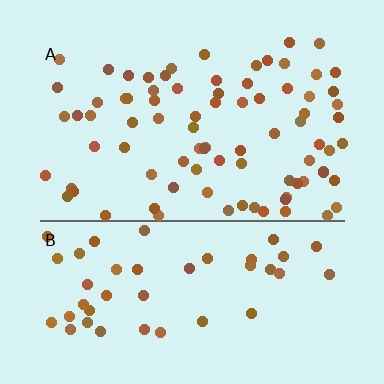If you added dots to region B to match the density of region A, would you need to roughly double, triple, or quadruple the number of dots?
Approximately double.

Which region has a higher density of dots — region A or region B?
A (the top).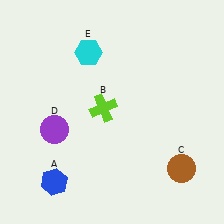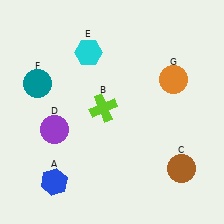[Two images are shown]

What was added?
A teal circle (F), an orange circle (G) were added in Image 2.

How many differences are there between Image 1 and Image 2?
There are 2 differences between the two images.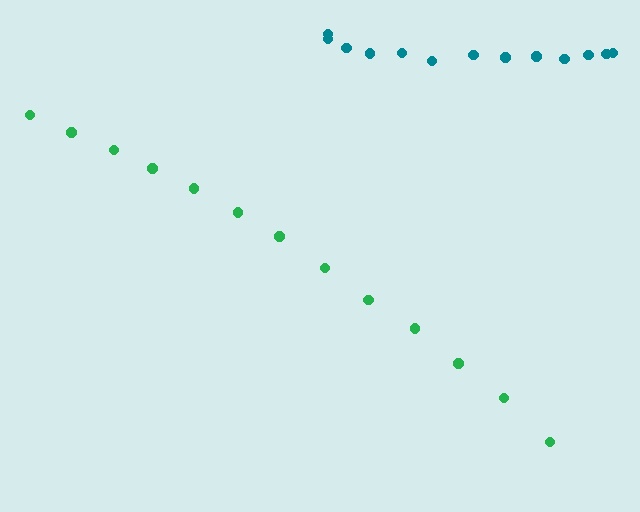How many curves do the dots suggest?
There are 2 distinct paths.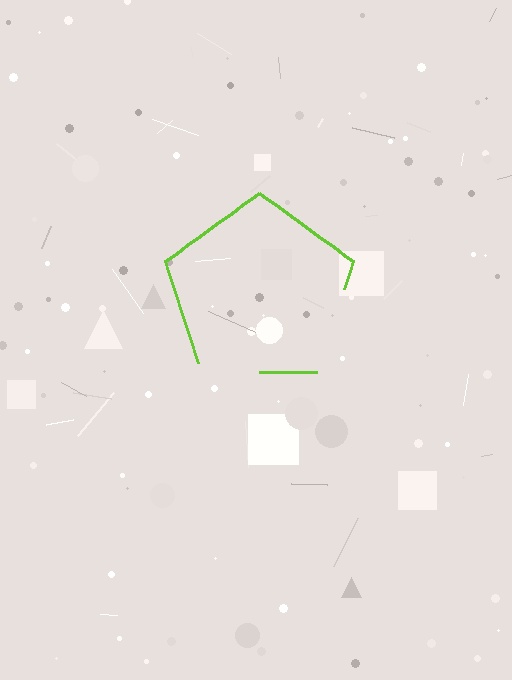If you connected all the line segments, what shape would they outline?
They would outline a pentagon.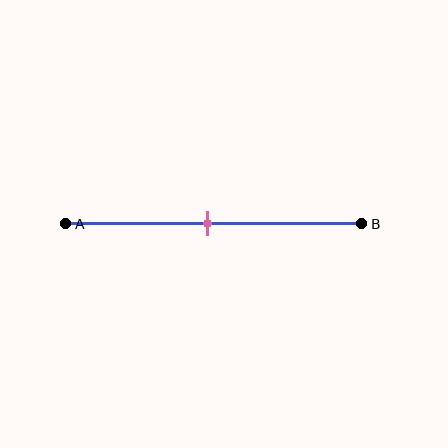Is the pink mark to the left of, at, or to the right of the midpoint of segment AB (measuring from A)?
The pink mark is approximately at the midpoint of segment AB.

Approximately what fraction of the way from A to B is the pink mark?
The pink mark is approximately 50% of the way from A to B.